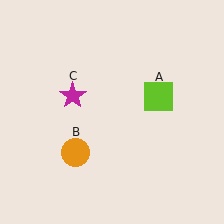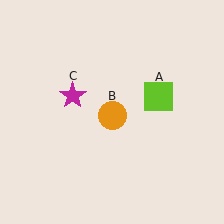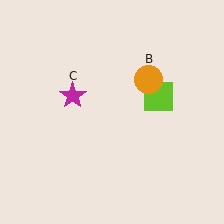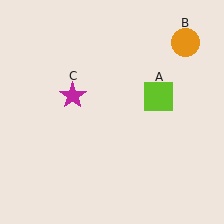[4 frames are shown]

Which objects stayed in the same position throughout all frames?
Lime square (object A) and magenta star (object C) remained stationary.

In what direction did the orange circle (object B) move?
The orange circle (object B) moved up and to the right.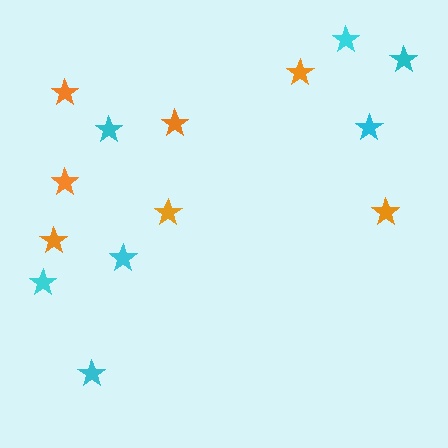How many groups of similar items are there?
There are 2 groups: one group of orange stars (7) and one group of cyan stars (7).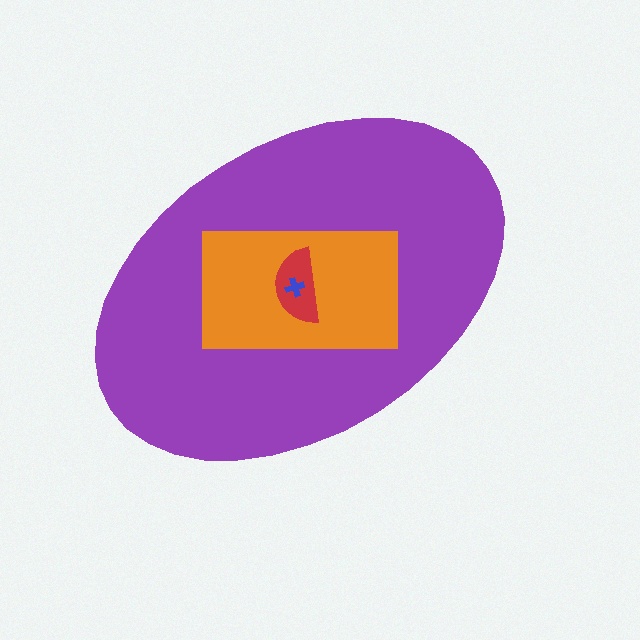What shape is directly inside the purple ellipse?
The orange rectangle.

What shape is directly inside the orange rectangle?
The red semicircle.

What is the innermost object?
The blue cross.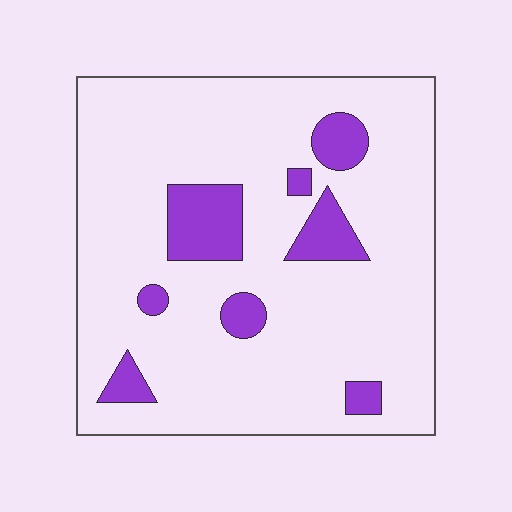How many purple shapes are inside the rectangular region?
8.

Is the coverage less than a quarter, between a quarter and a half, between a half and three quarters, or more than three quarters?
Less than a quarter.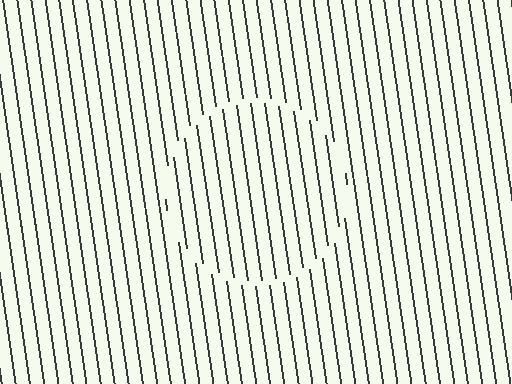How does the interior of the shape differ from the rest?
The interior of the shape contains the same grating, shifted by half a period — the contour is defined by the phase discontinuity where line-ends from the inner and outer gratings abut.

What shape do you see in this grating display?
An illusory circle. The interior of the shape contains the same grating, shifted by half a period — the contour is defined by the phase discontinuity where line-ends from the inner and outer gratings abut.